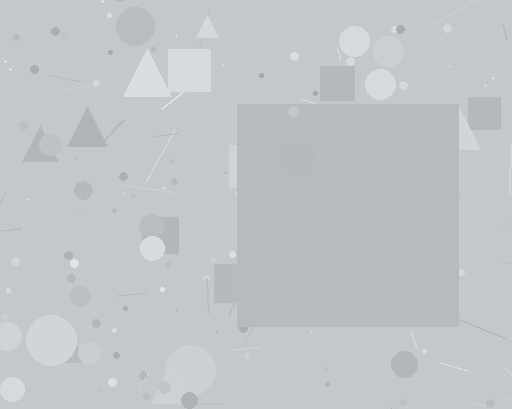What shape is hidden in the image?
A square is hidden in the image.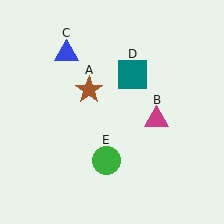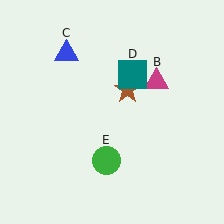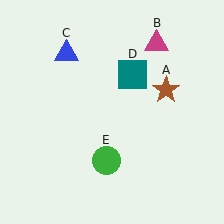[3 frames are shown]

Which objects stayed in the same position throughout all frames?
Blue triangle (object C) and teal square (object D) and green circle (object E) remained stationary.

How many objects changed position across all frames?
2 objects changed position: brown star (object A), magenta triangle (object B).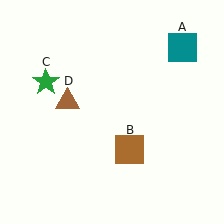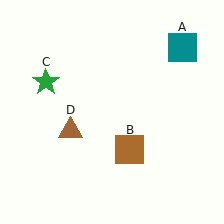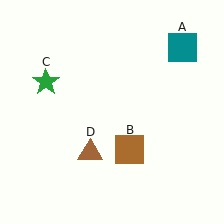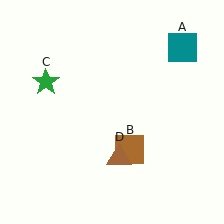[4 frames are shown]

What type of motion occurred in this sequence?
The brown triangle (object D) rotated counterclockwise around the center of the scene.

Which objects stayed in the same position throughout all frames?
Teal square (object A) and brown square (object B) and green star (object C) remained stationary.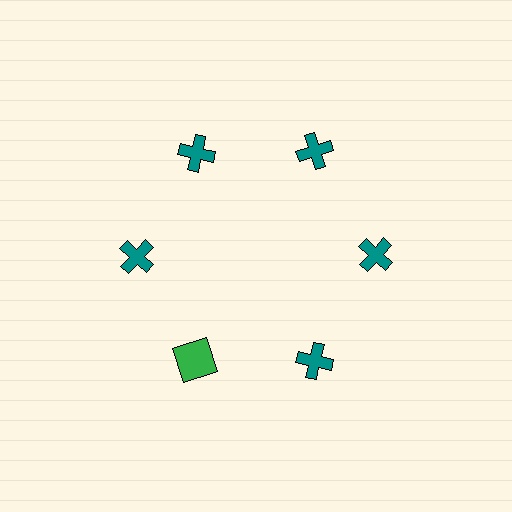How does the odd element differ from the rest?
It differs in both color (green instead of teal) and shape (square instead of cross).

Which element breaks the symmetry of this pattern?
The green square at roughly the 7 o'clock position breaks the symmetry. All other shapes are teal crosses.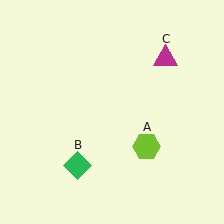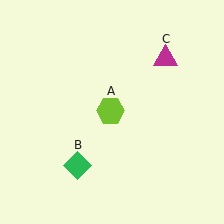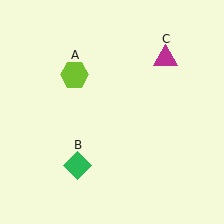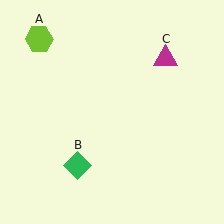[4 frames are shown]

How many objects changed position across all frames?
1 object changed position: lime hexagon (object A).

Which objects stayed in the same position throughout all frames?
Green diamond (object B) and magenta triangle (object C) remained stationary.